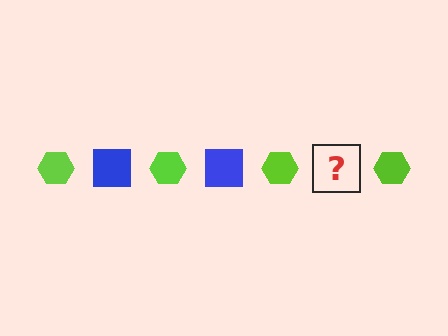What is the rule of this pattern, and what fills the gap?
The rule is that the pattern alternates between lime hexagon and blue square. The gap should be filled with a blue square.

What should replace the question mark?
The question mark should be replaced with a blue square.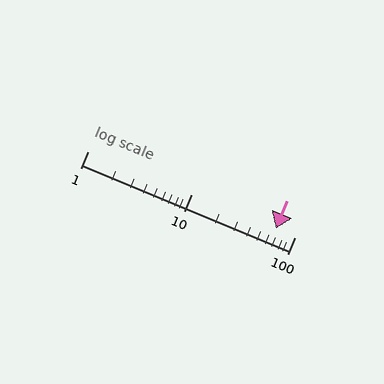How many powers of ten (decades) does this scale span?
The scale spans 2 decades, from 1 to 100.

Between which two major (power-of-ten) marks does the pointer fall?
The pointer is between 10 and 100.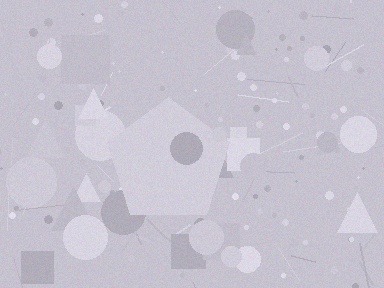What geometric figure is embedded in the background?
A pentagon is embedded in the background.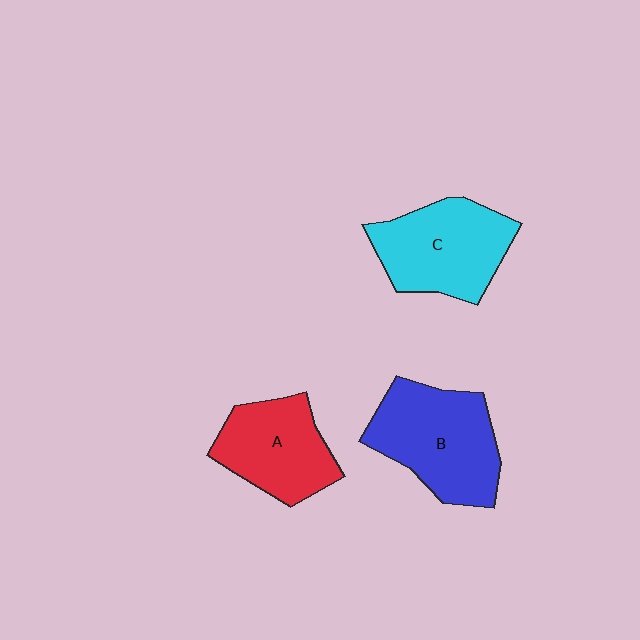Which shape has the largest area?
Shape B (blue).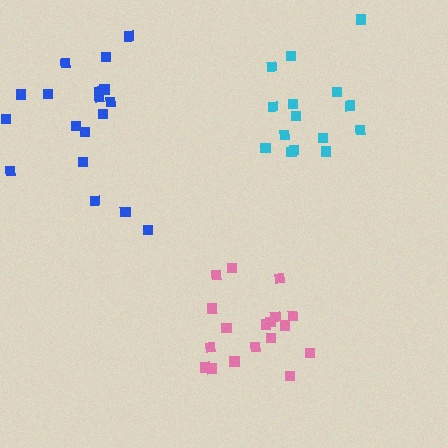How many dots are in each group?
Group 1: 18 dots, Group 2: 18 dots, Group 3: 15 dots (51 total).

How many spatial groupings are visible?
There are 3 spatial groupings.